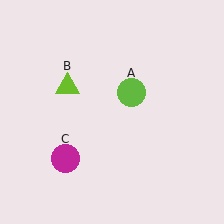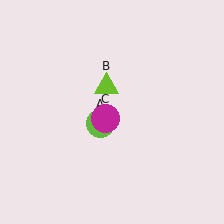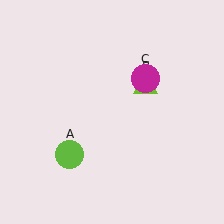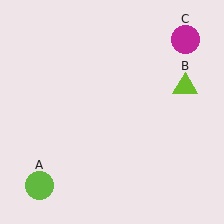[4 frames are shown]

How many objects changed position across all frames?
3 objects changed position: lime circle (object A), lime triangle (object B), magenta circle (object C).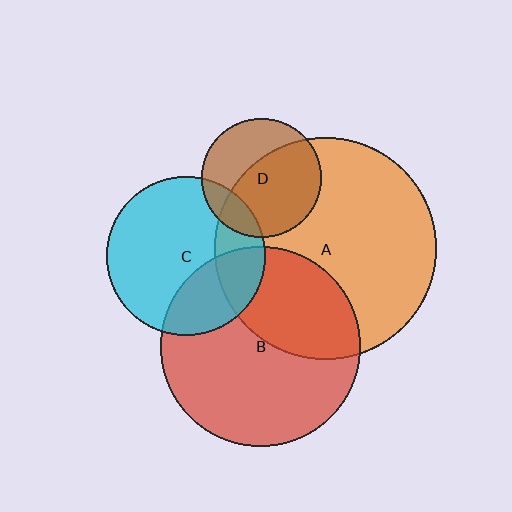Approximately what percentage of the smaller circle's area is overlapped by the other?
Approximately 60%.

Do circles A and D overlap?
Yes.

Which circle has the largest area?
Circle A (orange).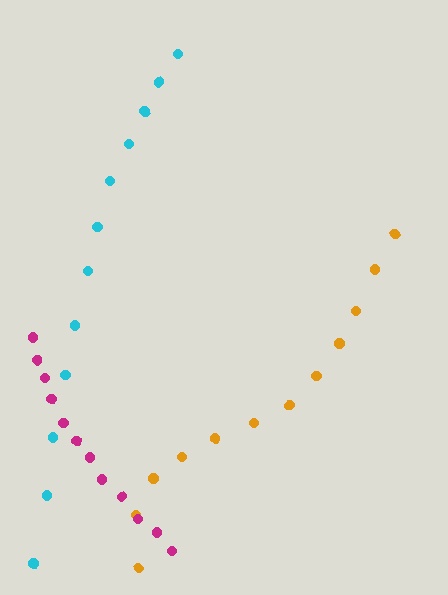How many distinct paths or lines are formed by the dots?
There are 3 distinct paths.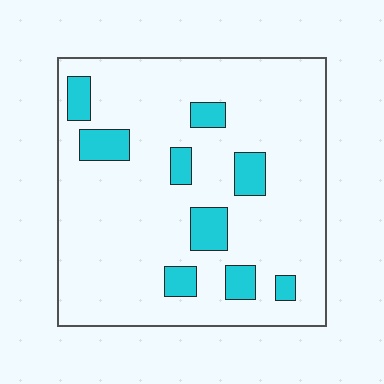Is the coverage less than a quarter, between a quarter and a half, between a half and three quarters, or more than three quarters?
Less than a quarter.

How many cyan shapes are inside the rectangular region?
9.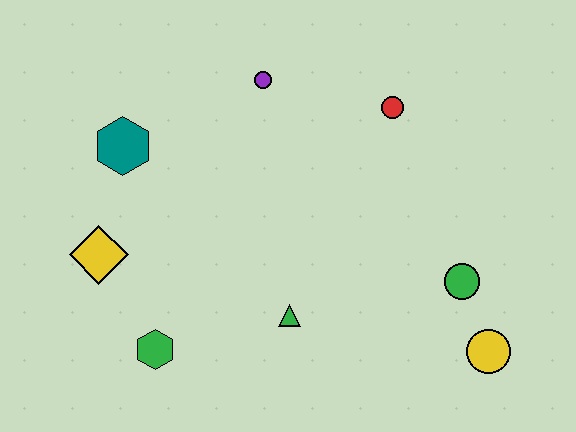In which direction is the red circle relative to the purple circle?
The red circle is to the right of the purple circle.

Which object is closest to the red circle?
The purple circle is closest to the red circle.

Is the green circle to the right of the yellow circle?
No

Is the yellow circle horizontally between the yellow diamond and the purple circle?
No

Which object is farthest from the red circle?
The green hexagon is farthest from the red circle.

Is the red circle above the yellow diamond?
Yes